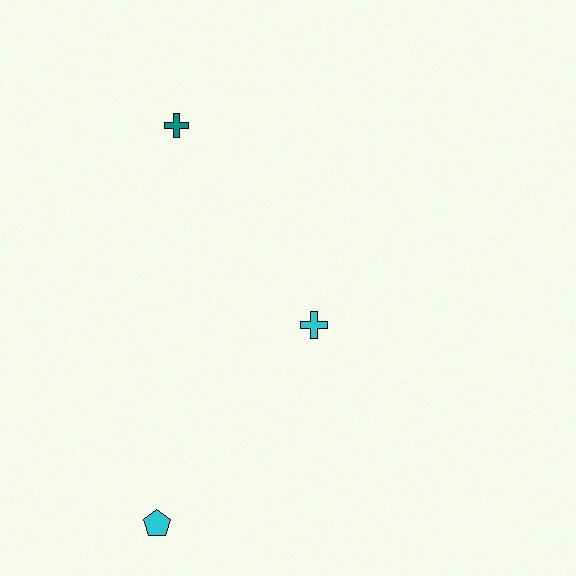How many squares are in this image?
There are no squares.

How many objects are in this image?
There are 3 objects.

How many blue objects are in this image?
There are no blue objects.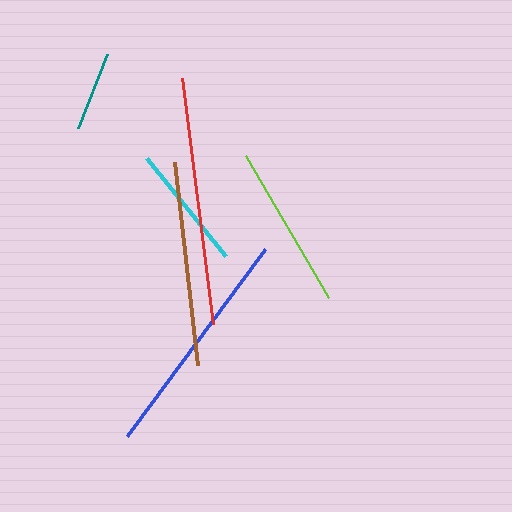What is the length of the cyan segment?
The cyan segment is approximately 126 pixels long.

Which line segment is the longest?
The red line is the longest at approximately 248 pixels.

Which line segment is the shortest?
The teal line is the shortest at approximately 79 pixels.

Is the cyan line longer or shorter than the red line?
The red line is longer than the cyan line.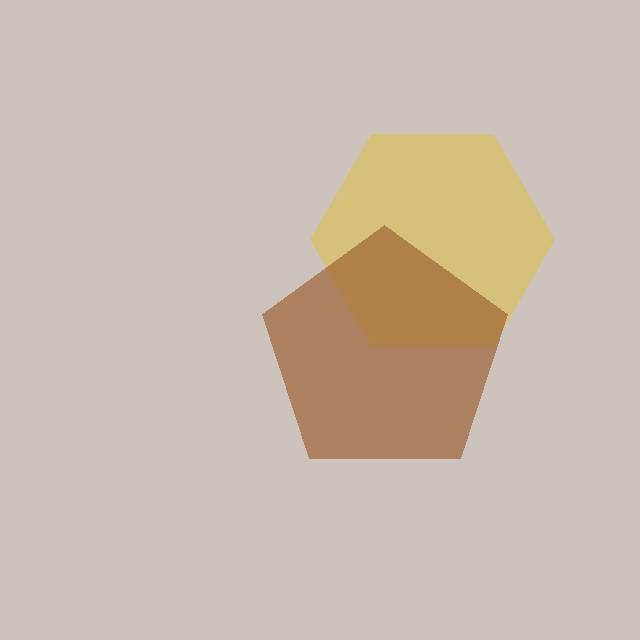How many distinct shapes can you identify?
There are 2 distinct shapes: a yellow hexagon, a brown pentagon.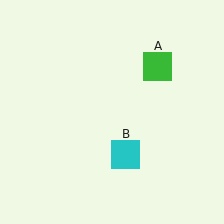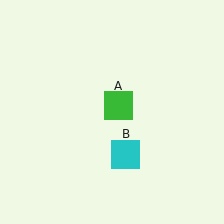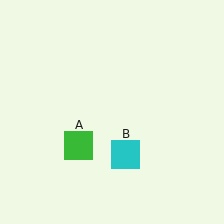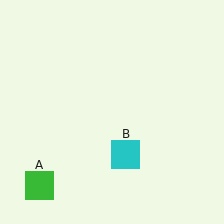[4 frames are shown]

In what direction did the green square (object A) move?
The green square (object A) moved down and to the left.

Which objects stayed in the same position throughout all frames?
Cyan square (object B) remained stationary.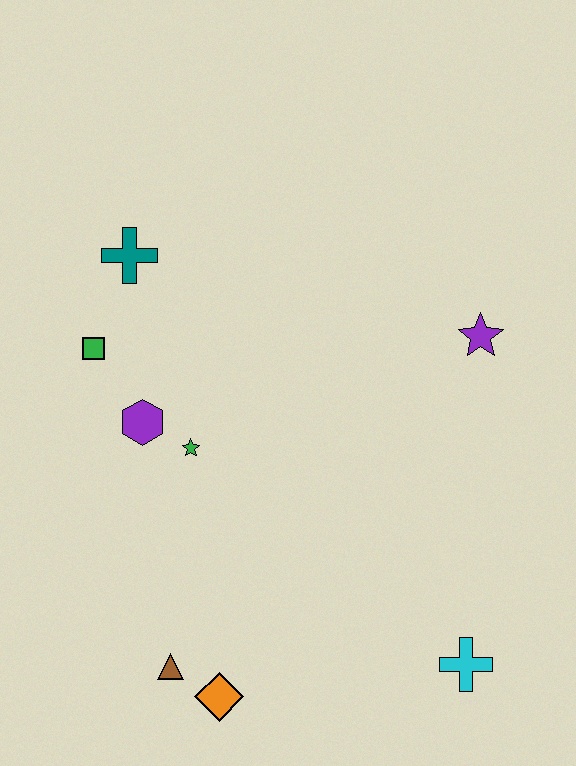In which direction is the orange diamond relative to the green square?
The orange diamond is below the green square.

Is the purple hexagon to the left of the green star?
Yes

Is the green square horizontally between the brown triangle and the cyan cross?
No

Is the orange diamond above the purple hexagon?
No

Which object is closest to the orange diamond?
The brown triangle is closest to the orange diamond.